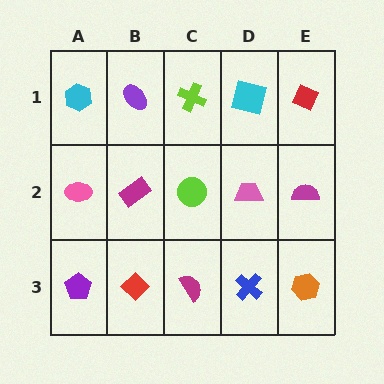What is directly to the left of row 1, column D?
A lime cross.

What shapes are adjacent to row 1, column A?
A pink ellipse (row 2, column A), a purple ellipse (row 1, column B).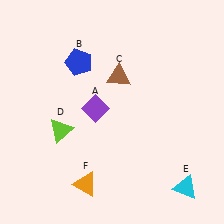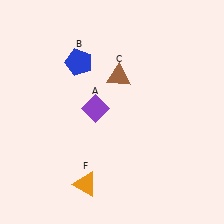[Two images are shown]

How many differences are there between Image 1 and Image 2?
There are 2 differences between the two images.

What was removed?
The lime triangle (D), the cyan triangle (E) were removed in Image 2.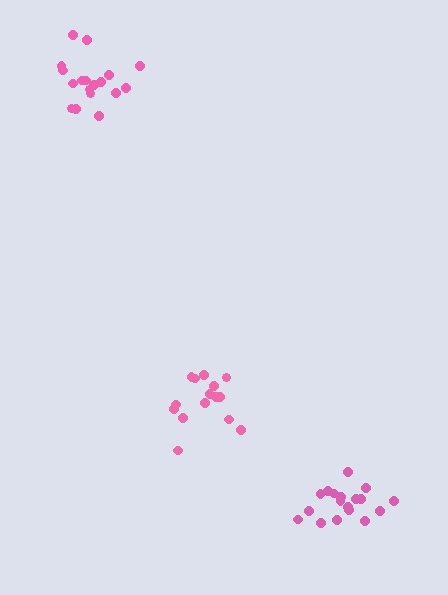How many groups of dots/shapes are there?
There are 3 groups.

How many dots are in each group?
Group 1: 18 dots, Group 2: 18 dots, Group 3: 15 dots (51 total).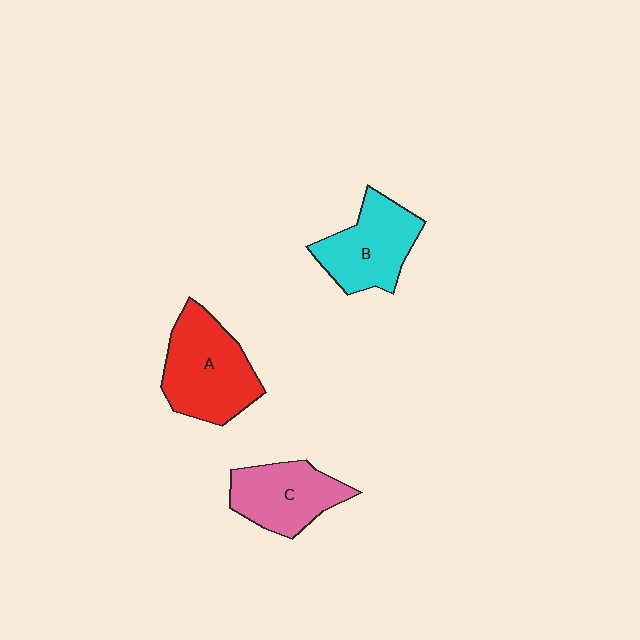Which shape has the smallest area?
Shape C (pink).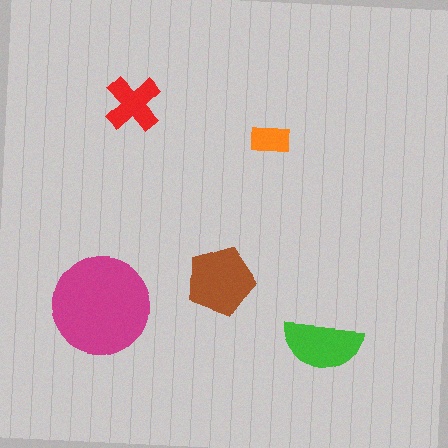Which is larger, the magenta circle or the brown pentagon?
The magenta circle.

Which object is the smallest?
The orange rectangle.